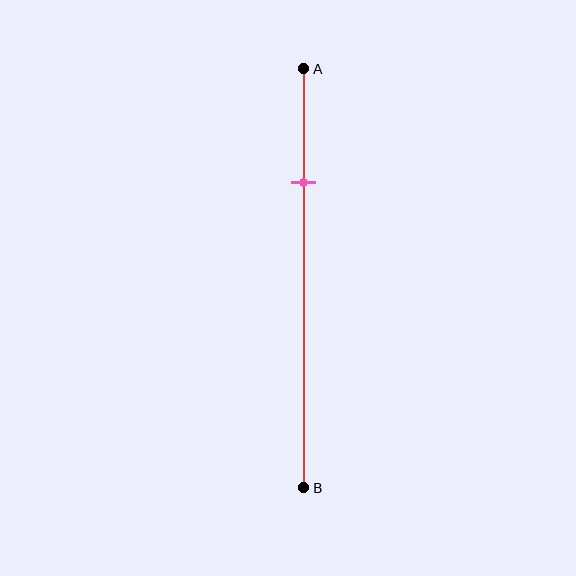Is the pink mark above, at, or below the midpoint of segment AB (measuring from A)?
The pink mark is above the midpoint of segment AB.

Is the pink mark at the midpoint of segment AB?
No, the mark is at about 25% from A, not at the 50% midpoint.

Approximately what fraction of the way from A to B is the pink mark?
The pink mark is approximately 25% of the way from A to B.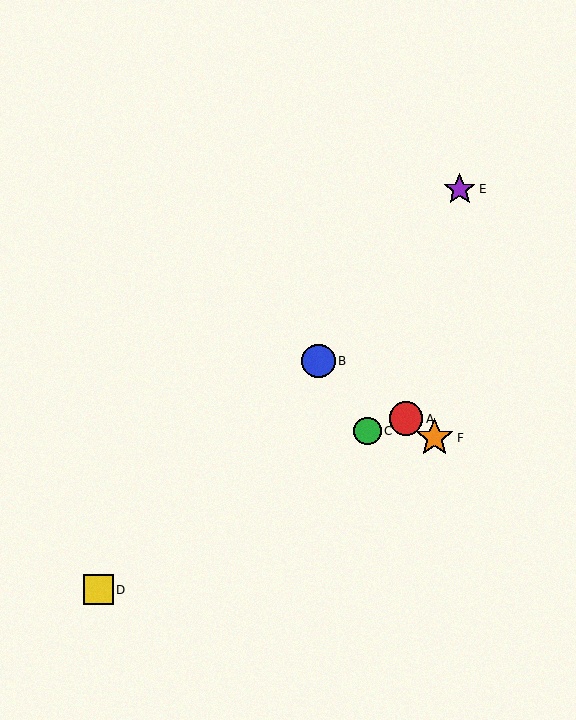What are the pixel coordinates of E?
Object E is at (460, 189).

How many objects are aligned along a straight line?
3 objects (A, B, F) are aligned along a straight line.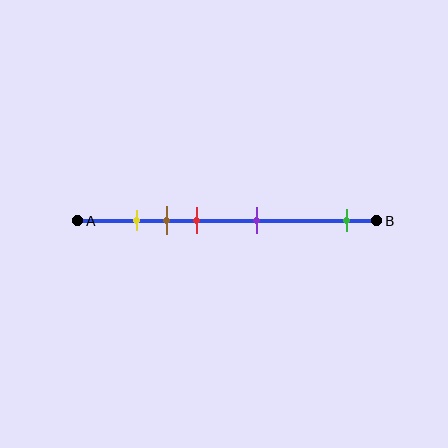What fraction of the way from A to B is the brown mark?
The brown mark is approximately 30% (0.3) of the way from A to B.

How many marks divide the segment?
There are 5 marks dividing the segment.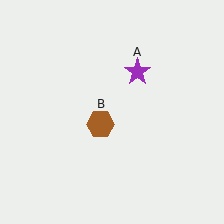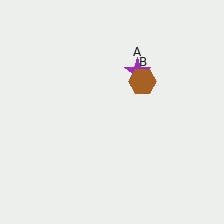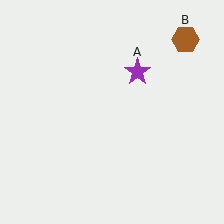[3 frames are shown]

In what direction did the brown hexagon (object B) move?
The brown hexagon (object B) moved up and to the right.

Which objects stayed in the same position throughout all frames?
Purple star (object A) remained stationary.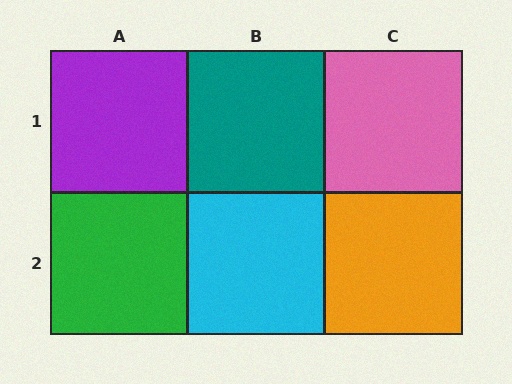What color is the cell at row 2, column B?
Cyan.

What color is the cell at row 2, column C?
Orange.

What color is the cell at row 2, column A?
Green.